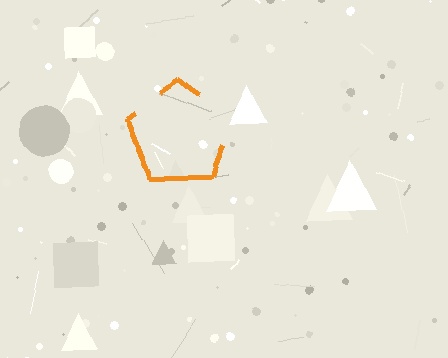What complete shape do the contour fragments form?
The contour fragments form a pentagon.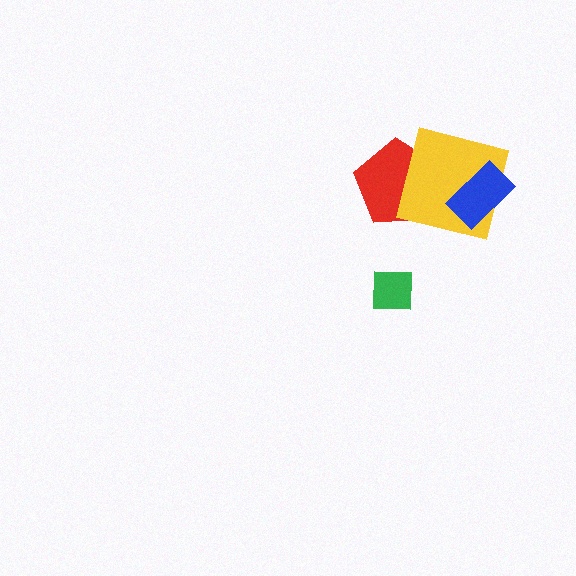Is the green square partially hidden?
No, no other shape covers it.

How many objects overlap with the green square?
0 objects overlap with the green square.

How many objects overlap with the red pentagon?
1 object overlaps with the red pentagon.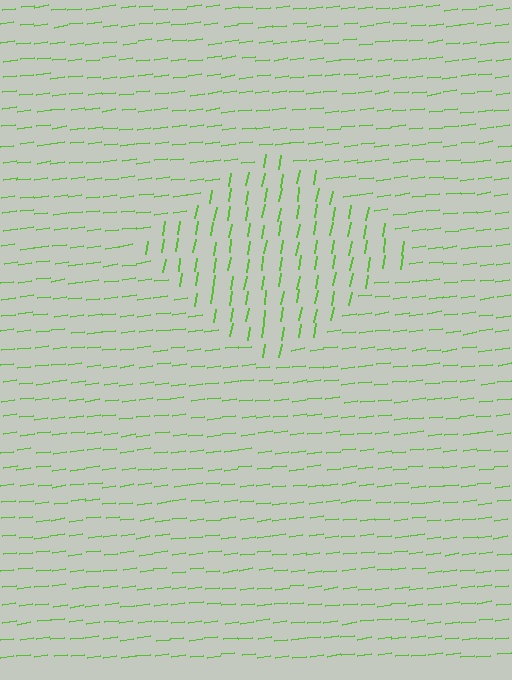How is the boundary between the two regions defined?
The boundary is defined purely by a change in line orientation (approximately 73 degrees difference). All lines are the same color and thickness.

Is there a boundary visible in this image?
Yes, there is a texture boundary formed by a change in line orientation.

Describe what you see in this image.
The image is filled with small lime line segments. A diamond region in the image has lines oriented differently from the surrounding lines, creating a visible texture boundary.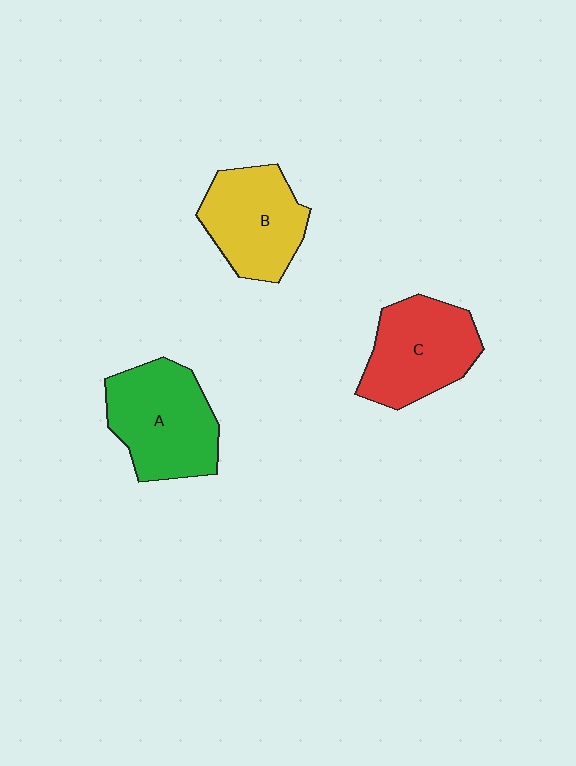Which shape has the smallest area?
Shape B (yellow).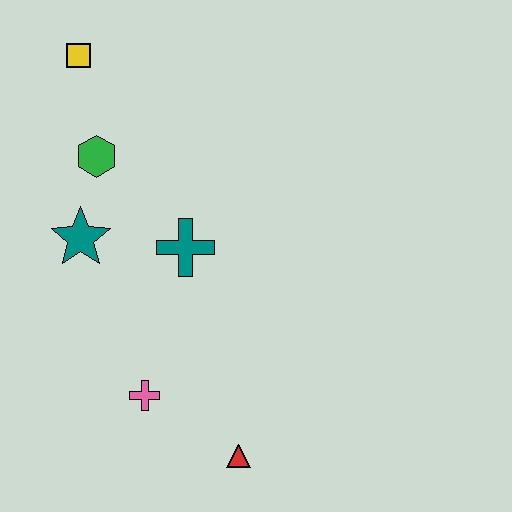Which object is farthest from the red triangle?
The yellow square is farthest from the red triangle.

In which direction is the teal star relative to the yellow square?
The teal star is below the yellow square.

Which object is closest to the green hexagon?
The teal star is closest to the green hexagon.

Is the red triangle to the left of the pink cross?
No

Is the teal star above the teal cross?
Yes